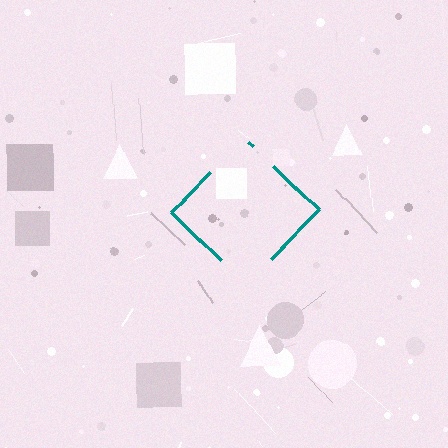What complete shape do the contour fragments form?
The contour fragments form a diamond.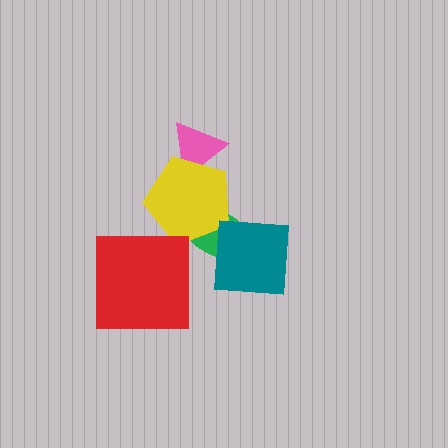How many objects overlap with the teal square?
2 objects overlap with the teal square.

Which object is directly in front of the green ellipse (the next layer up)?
The yellow pentagon is directly in front of the green ellipse.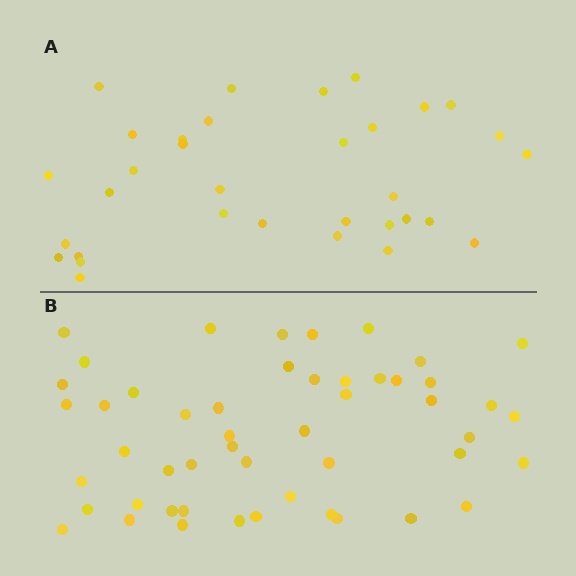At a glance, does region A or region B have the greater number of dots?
Region B (the bottom region) has more dots.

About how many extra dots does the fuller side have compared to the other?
Region B has approximately 15 more dots than region A.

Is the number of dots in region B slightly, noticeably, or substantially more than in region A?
Region B has substantially more. The ratio is roughly 1.5 to 1.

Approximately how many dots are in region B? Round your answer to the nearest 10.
About 50 dots.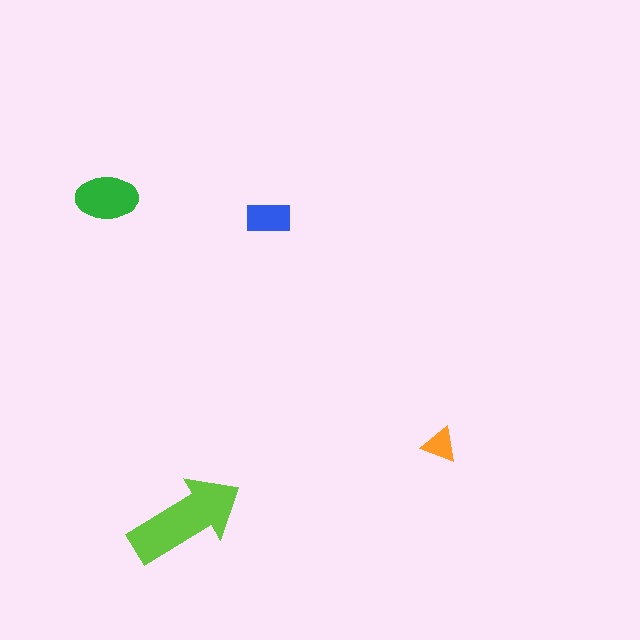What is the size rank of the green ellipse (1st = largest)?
2nd.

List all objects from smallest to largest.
The orange triangle, the blue rectangle, the green ellipse, the lime arrow.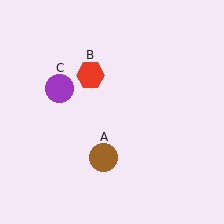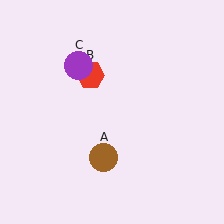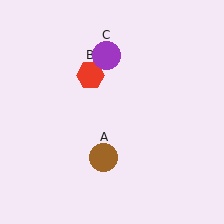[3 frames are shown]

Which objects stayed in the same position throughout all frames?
Brown circle (object A) and red hexagon (object B) remained stationary.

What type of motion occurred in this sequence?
The purple circle (object C) rotated clockwise around the center of the scene.